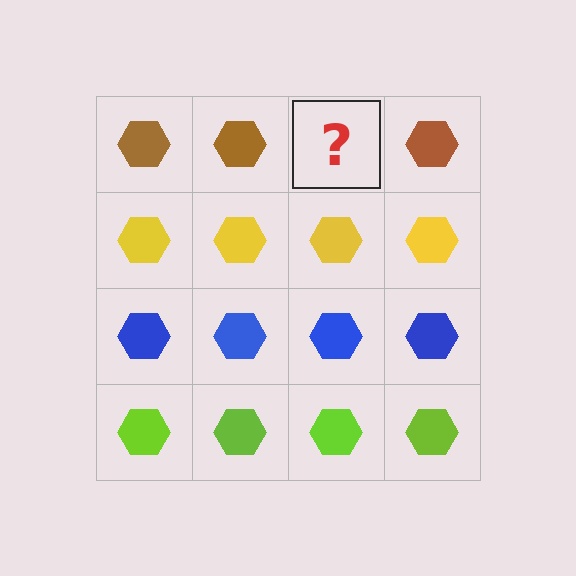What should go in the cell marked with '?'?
The missing cell should contain a brown hexagon.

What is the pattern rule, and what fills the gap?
The rule is that each row has a consistent color. The gap should be filled with a brown hexagon.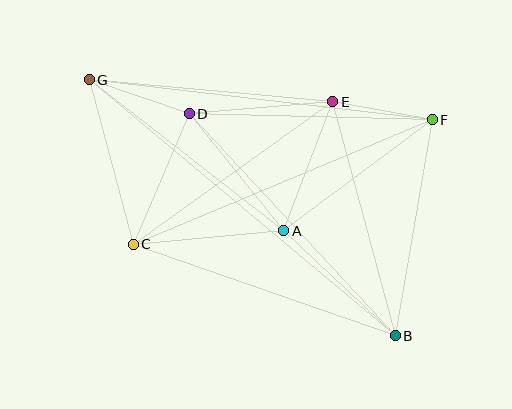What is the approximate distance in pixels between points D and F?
The distance between D and F is approximately 243 pixels.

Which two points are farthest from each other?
Points B and G are farthest from each other.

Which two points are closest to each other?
Points E and F are closest to each other.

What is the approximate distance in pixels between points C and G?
The distance between C and G is approximately 170 pixels.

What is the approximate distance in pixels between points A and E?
The distance between A and E is approximately 138 pixels.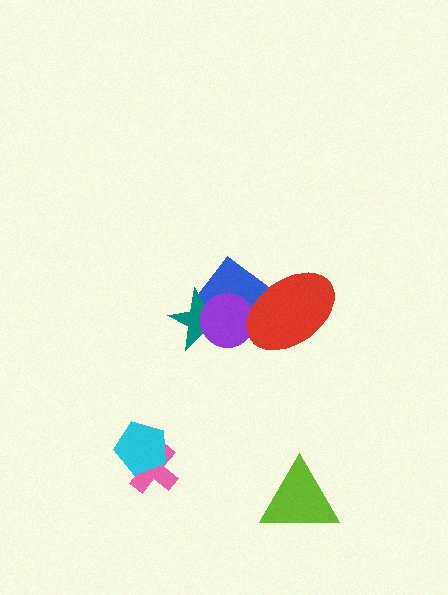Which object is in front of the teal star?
The purple circle is in front of the teal star.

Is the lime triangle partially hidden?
No, no other shape covers it.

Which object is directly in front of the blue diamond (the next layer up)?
The teal star is directly in front of the blue diamond.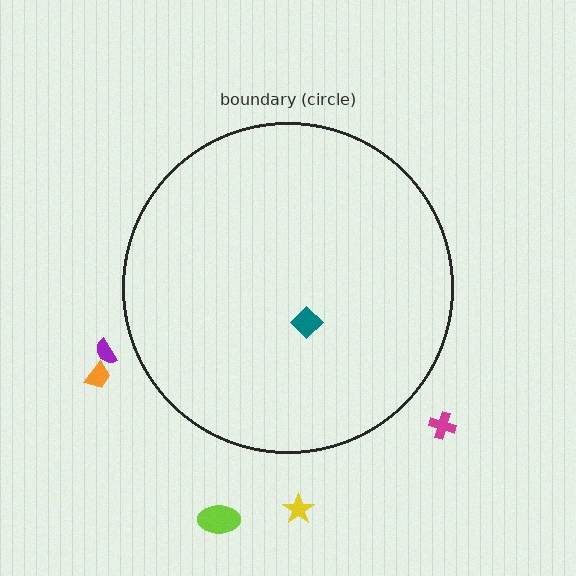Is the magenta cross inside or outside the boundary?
Outside.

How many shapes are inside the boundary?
1 inside, 5 outside.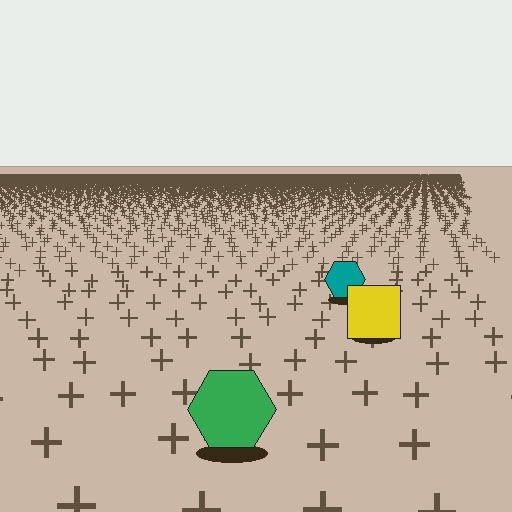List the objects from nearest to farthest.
From nearest to farthest: the green hexagon, the yellow square, the teal hexagon.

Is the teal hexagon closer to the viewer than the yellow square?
No. The yellow square is closer — you can tell from the texture gradient: the ground texture is coarser near it.